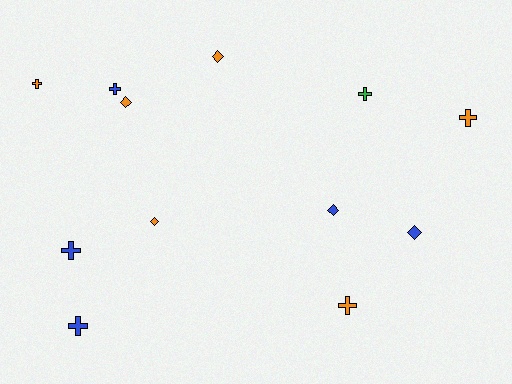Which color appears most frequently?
Orange, with 6 objects.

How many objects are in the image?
There are 12 objects.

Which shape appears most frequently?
Cross, with 7 objects.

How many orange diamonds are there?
There are 3 orange diamonds.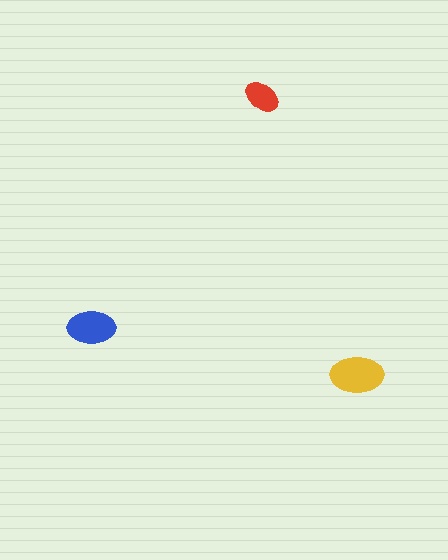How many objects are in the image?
There are 3 objects in the image.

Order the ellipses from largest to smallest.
the yellow one, the blue one, the red one.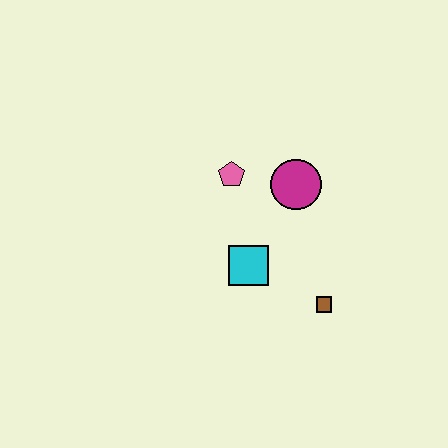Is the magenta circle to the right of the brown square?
No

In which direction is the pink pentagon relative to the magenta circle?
The pink pentagon is to the left of the magenta circle.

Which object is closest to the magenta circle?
The pink pentagon is closest to the magenta circle.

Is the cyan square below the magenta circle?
Yes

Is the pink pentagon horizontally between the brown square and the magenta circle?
No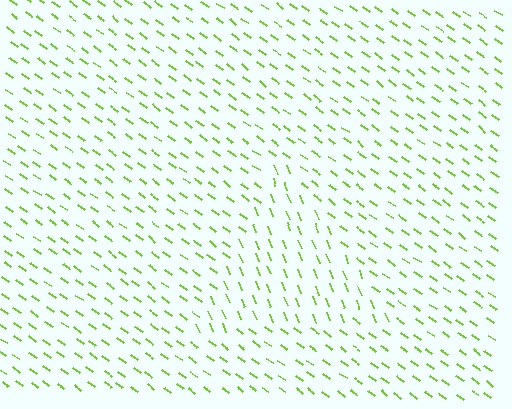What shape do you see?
I see a triangle.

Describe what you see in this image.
The image is filled with small lime line segments. A triangle region in the image has lines oriented differently from the surrounding lines, creating a visible texture boundary.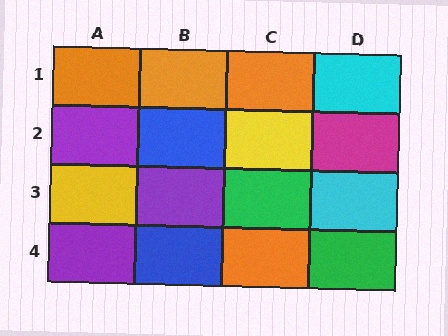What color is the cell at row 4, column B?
Blue.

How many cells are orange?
4 cells are orange.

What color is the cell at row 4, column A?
Purple.